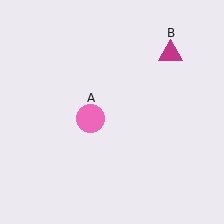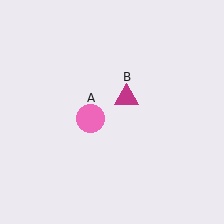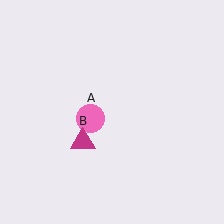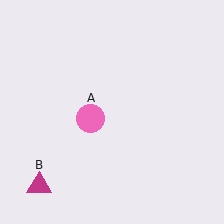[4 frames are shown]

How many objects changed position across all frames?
1 object changed position: magenta triangle (object B).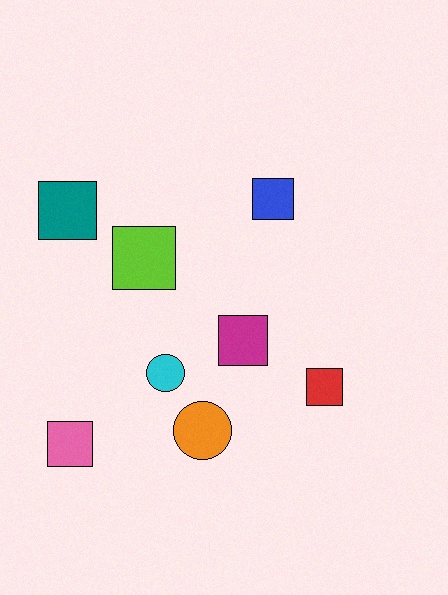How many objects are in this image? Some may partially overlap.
There are 8 objects.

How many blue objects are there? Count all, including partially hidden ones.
There is 1 blue object.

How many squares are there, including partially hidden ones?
There are 6 squares.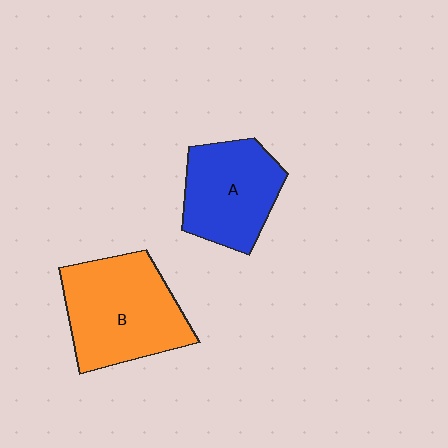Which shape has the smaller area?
Shape A (blue).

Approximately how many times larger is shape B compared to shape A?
Approximately 1.3 times.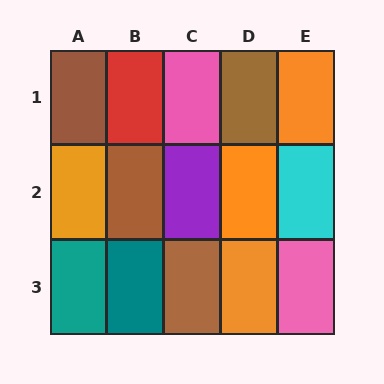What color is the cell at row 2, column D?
Orange.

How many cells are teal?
2 cells are teal.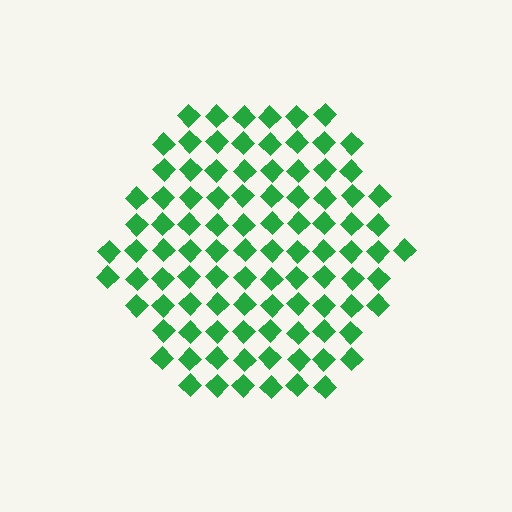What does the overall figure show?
The overall figure shows a hexagon.